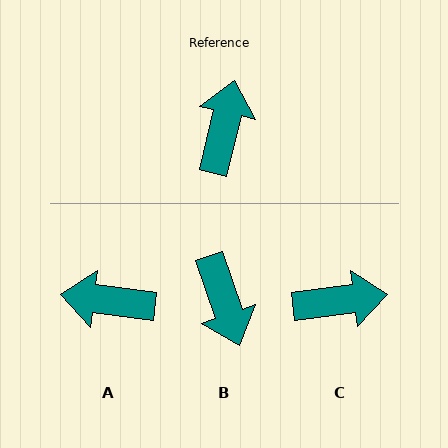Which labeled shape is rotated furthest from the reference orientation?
B, about 148 degrees away.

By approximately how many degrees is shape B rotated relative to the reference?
Approximately 148 degrees clockwise.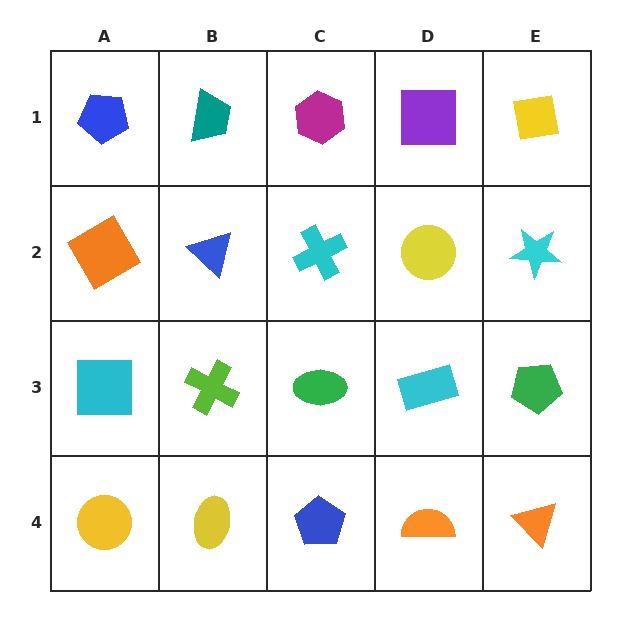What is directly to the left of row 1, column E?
A purple square.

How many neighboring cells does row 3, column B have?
4.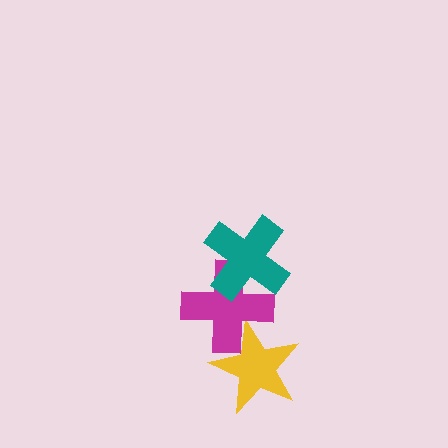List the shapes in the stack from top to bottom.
From top to bottom: the teal cross, the magenta cross, the yellow star.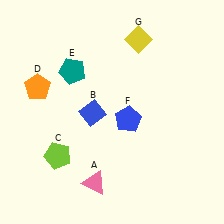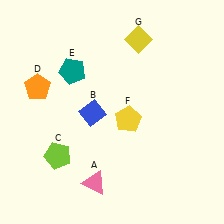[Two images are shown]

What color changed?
The pentagon (F) changed from blue in Image 1 to yellow in Image 2.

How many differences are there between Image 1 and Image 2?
There is 1 difference between the two images.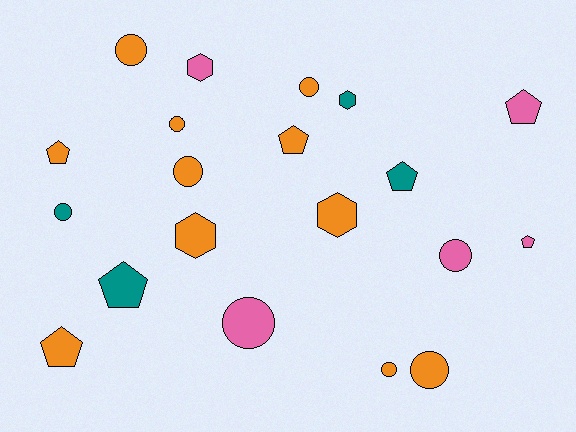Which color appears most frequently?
Orange, with 11 objects.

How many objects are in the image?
There are 20 objects.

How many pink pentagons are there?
There are 2 pink pentagons.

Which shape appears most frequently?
Circle, with 9 objects.